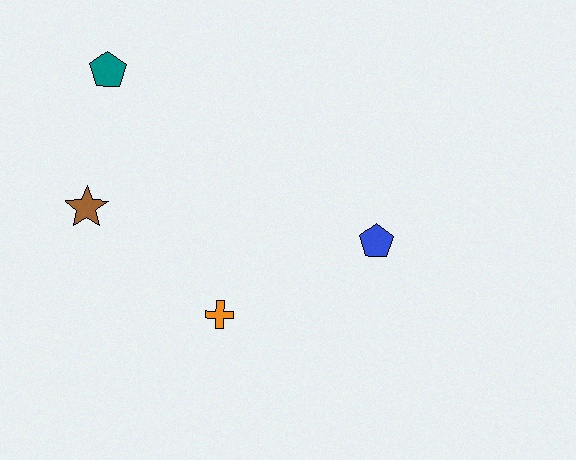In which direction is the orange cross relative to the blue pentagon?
The orange cross is to the left of the blue pentagon.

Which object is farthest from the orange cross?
The teal pentagon is farthest from the orange cross.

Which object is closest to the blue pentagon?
The orange cross is closest to the blue pentagon.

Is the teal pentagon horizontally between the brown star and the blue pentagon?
Yes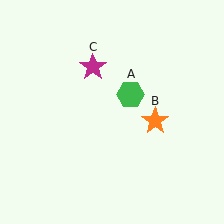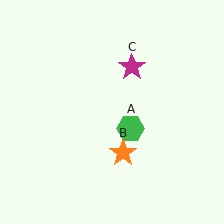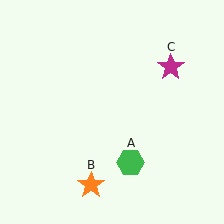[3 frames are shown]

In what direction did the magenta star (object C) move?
The magenta star (object C) moved right.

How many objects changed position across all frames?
3 objects changed position: green hexagon (object A), orange star (object B), magenta star (object C).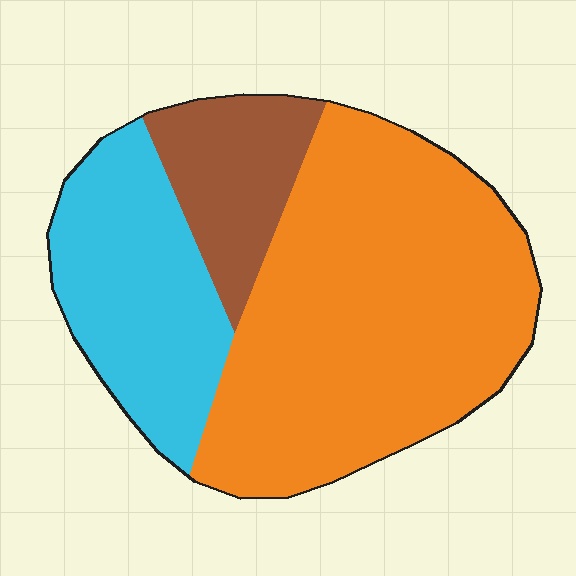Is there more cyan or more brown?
Cyan.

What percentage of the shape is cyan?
Cyan covers around 25% of the shape.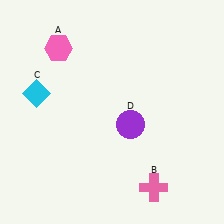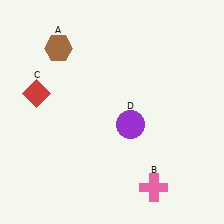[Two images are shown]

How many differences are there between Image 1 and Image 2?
There are 2 differences between the two images.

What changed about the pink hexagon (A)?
In Image 1, A is pink. In Image 2, it changed to brown.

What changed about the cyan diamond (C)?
In Image 1, C is cyan. In Image 2, it changed to red.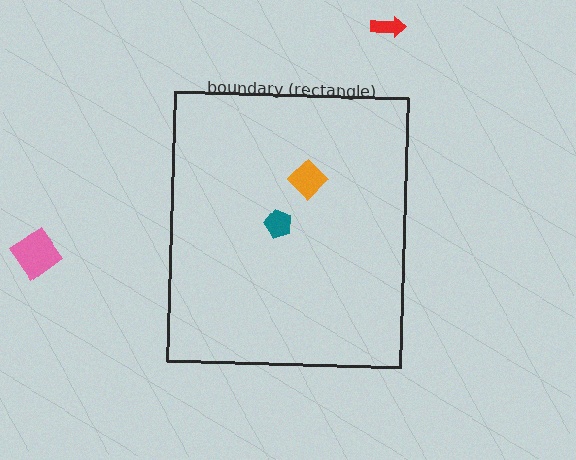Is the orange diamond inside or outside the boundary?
Inside.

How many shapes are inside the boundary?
2 inside, 2 outside.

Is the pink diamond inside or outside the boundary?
Outside.